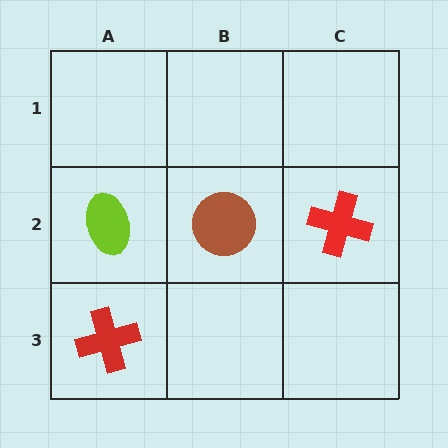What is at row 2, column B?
A brown circle.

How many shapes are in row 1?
0 shapes.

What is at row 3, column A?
A red cross.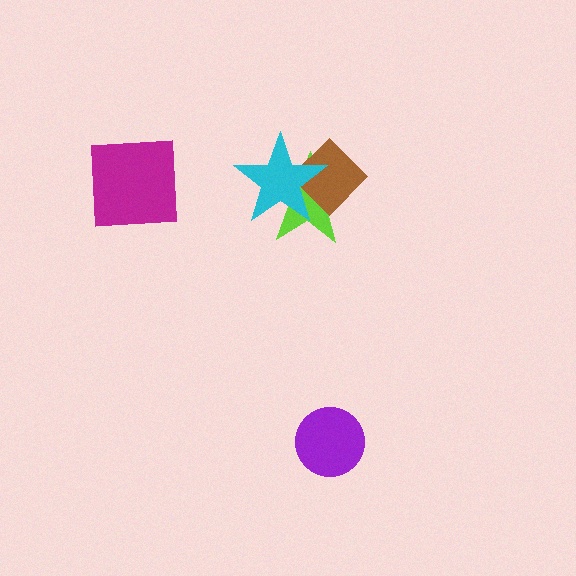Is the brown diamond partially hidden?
Yes, it is partially covered by another shape.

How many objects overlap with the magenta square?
0 objects overlap with the magenta square.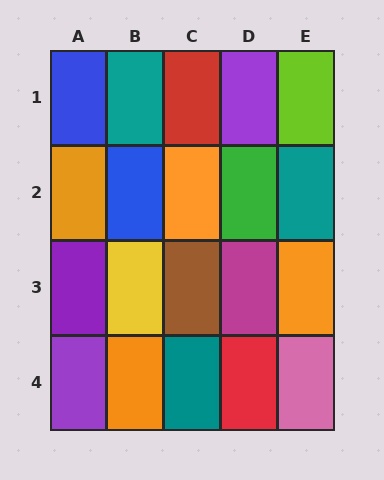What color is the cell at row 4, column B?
Orange.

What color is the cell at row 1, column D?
Purple.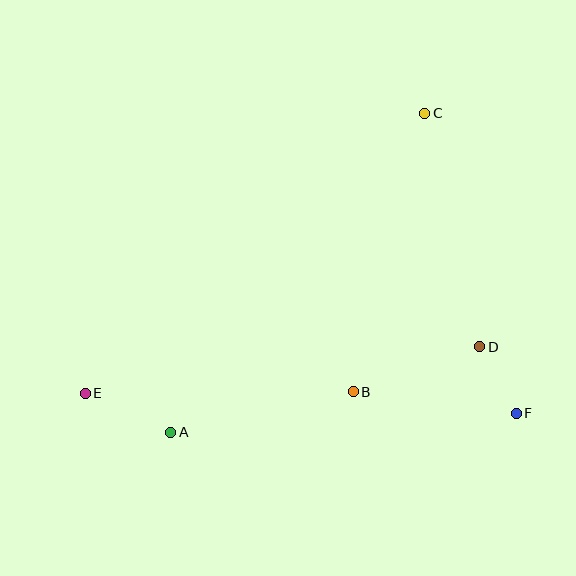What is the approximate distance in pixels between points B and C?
The distance between B and C is approximately 288 pixels.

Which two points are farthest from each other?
Points C and E are farthest from each other.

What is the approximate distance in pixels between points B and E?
The distance between B and E is approximately 268 pixels.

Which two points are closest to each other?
Points D and F are closest to each other.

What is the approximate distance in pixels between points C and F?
The distance between C and F is approximately 314 pixels.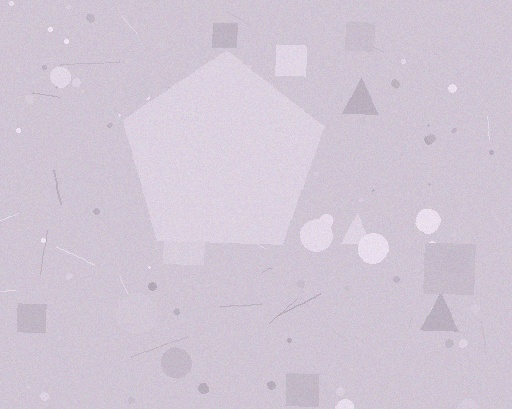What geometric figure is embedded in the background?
A pentagon is embedded in the background.